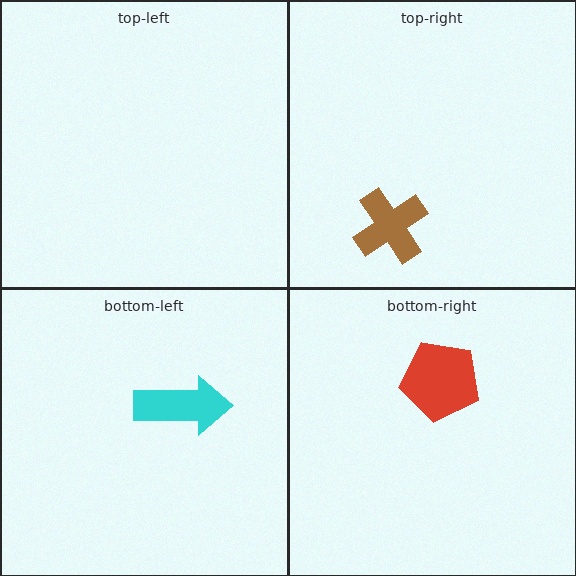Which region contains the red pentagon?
The bottom-right region.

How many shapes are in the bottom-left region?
1.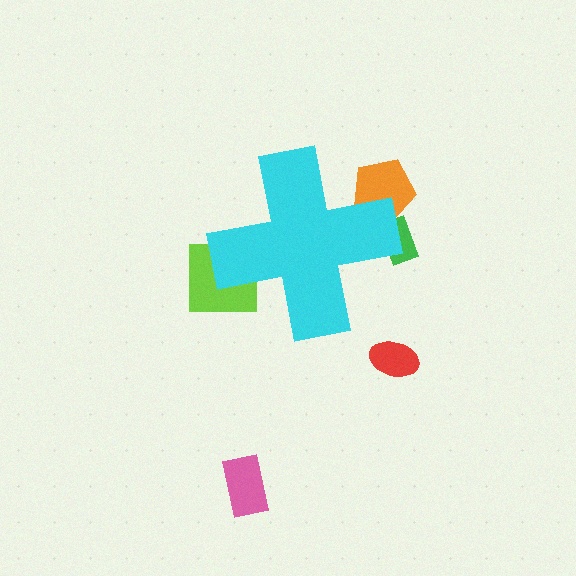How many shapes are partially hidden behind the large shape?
3 shapes are partially hidden.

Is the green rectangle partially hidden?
Yes, the green rectangle is partially hidden behind the cyan cross.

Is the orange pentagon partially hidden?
Yes, the orange pentagon is partially hidden behind the cyan cross.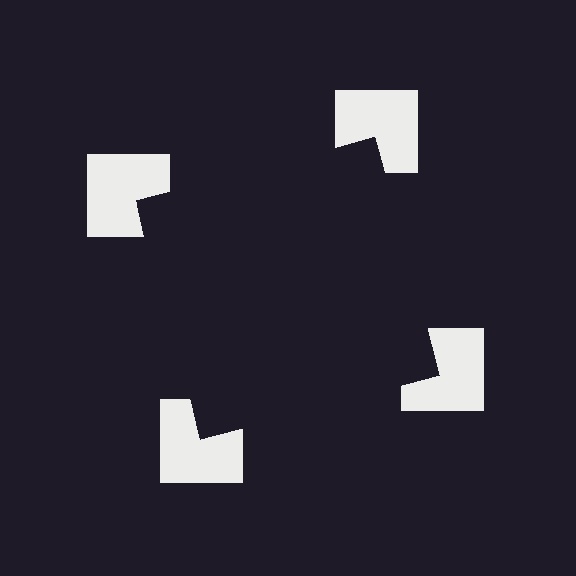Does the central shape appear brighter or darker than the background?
It typically appears slightly darker than the background, even though no actual brightness change is drawn.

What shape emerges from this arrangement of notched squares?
An illusory square — its edges are inferred from the aligned wedge cuts in the notched squares, not physically drawn.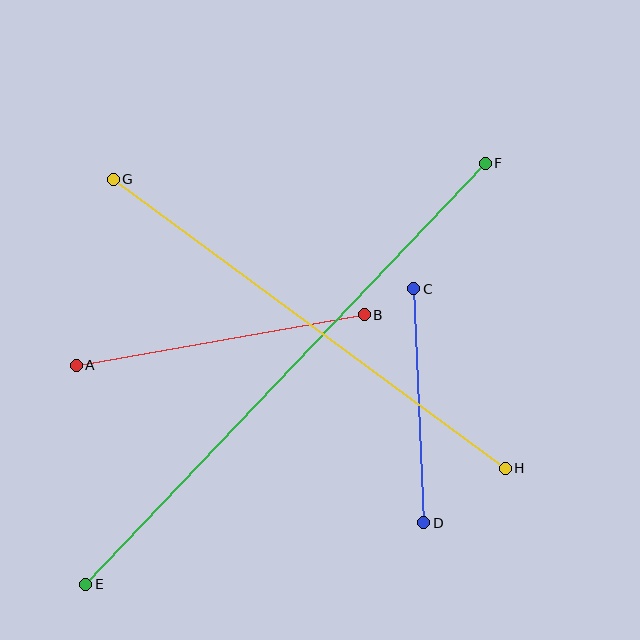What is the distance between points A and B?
The distance is approximately 293 pixels.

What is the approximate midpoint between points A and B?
The midpoint is at approximately (220, 340) pixels.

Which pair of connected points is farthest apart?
Points E and F are farthest apart.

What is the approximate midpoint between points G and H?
The midpoint is at approximately (309, 324) pixels.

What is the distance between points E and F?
The distance is approximately 581 pixels.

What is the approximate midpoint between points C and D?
The midpoint is at approximately (419, 406) pixels.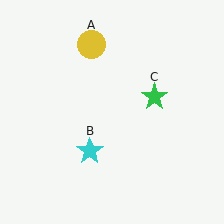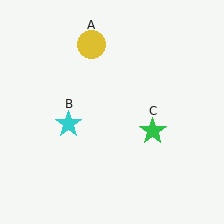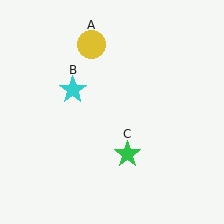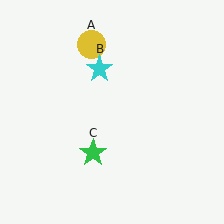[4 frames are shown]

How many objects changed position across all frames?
2 objects changed position: cyan star (object B), green star (object C).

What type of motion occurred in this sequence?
The cyan star (object B), green star (object C) rotated clockwise around the center of the scene.